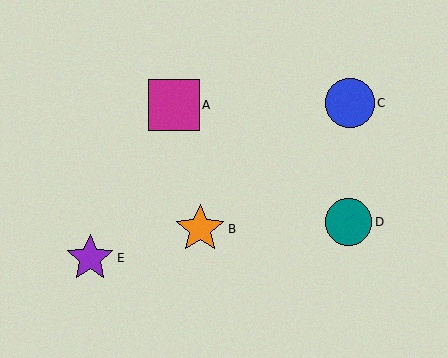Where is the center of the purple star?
The center of the purple star is at (90, 258).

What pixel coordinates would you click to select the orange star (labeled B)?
Click at (200, 229) to select the orange star B.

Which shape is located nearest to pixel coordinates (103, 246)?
The purple star (labeled E) at (90, 258) is nearest to that location.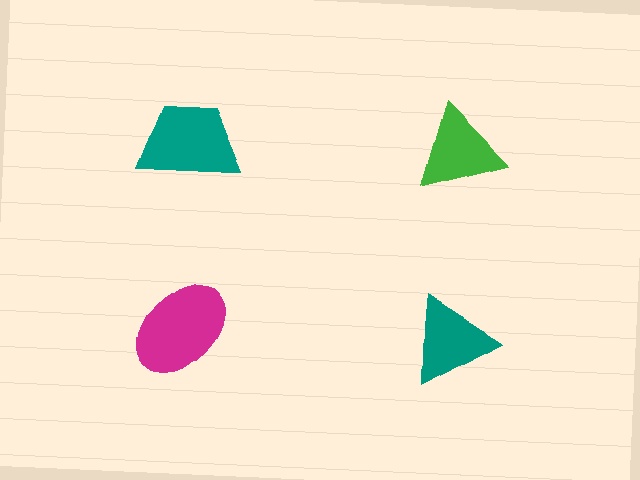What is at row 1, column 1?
A teal trapezoid.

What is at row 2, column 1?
A magenta ellipse.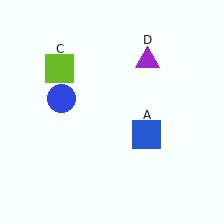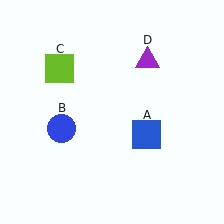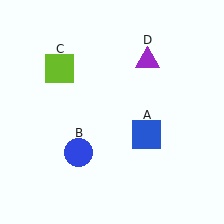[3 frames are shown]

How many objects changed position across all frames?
1 object changed position: blue circle (object B).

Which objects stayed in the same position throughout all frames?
Blue square (object A) and lime square (object C) and purple triangle (object D) remained stationary.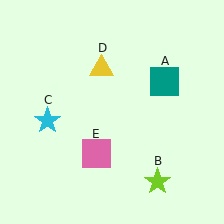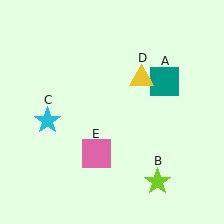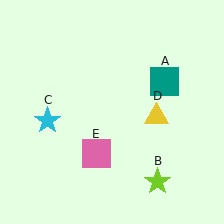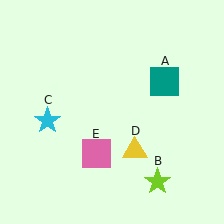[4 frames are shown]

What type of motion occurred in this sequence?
The yellow triangle (object D) rotated clockwise around the center of the scene.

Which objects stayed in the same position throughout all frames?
Teal square (object A) and lime star (object B) and cyan star (object C) and pink square (object E) remained stationary.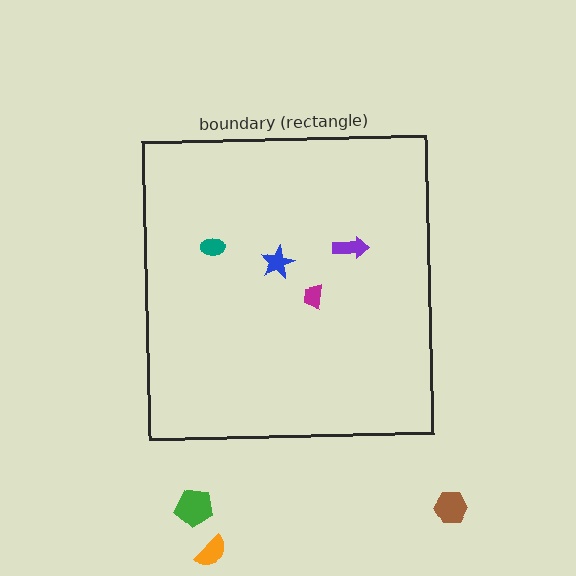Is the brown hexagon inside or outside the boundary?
Outside.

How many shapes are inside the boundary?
4 inside, 3 outside.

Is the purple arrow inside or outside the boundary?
Inside.